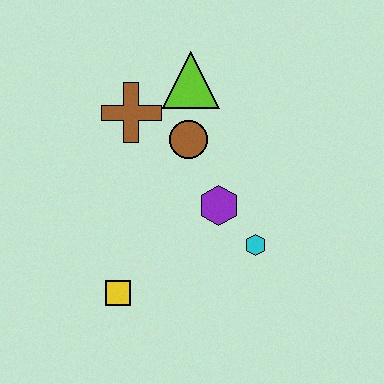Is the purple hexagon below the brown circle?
Yes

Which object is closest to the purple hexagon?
The cyan hexagon is closest to the purple hexagon.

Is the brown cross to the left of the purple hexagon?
Yes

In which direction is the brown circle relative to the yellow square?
The brown circle is above the yellow square.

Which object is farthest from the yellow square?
The lime triangle is farthest from the yellow square.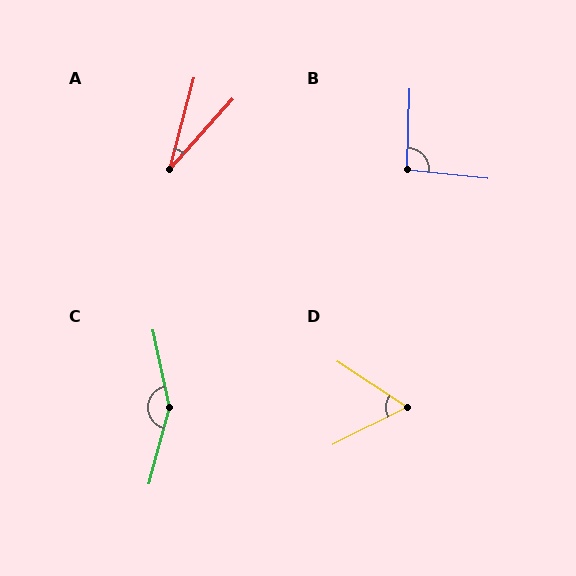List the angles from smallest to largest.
A (27°), D (61°), B (94°), C (154°).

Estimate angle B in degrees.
Approximately 94 degrees.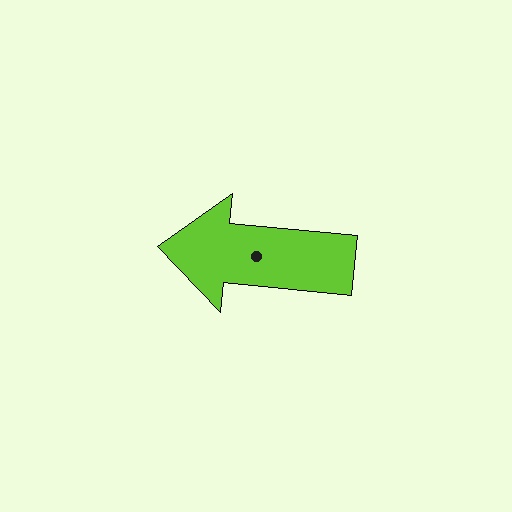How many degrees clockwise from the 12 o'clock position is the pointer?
Approximately 275 degrees.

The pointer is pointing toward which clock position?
Roughly 9 o'clock.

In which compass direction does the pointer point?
West.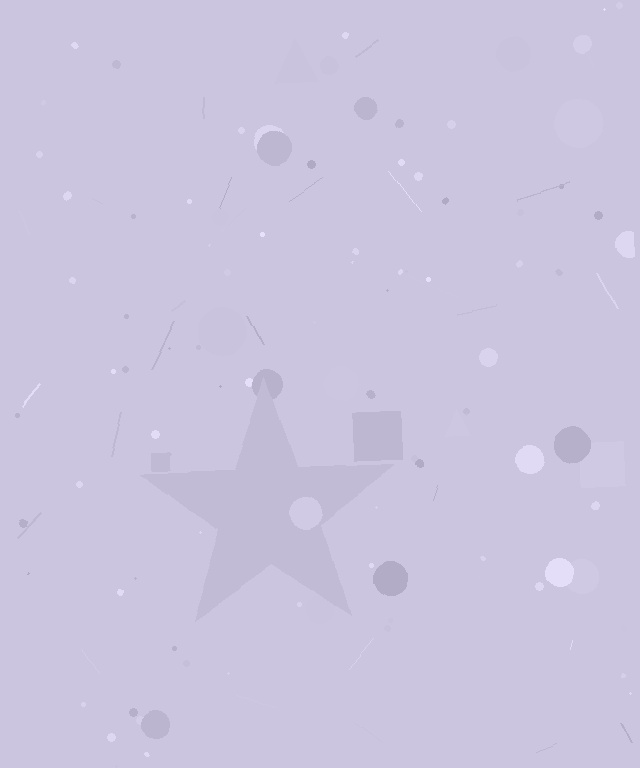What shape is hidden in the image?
A star is hidden in the image.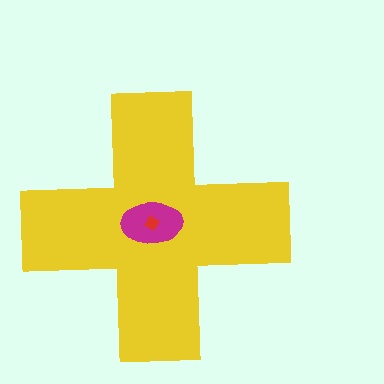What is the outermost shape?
The yellow cross.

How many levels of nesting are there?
3.